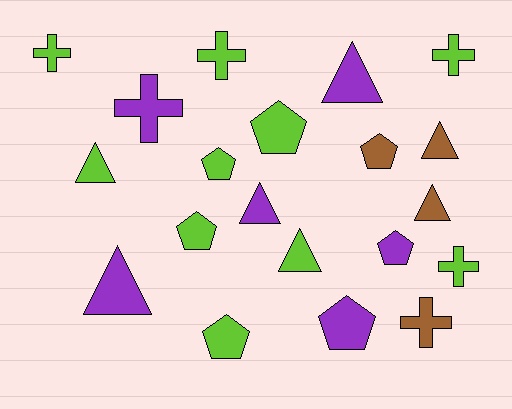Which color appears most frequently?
Lime, with 10 objects.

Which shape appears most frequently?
Pentagon, with 7 objects.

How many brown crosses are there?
There is 1 brown cross.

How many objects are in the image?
There are 20 objects.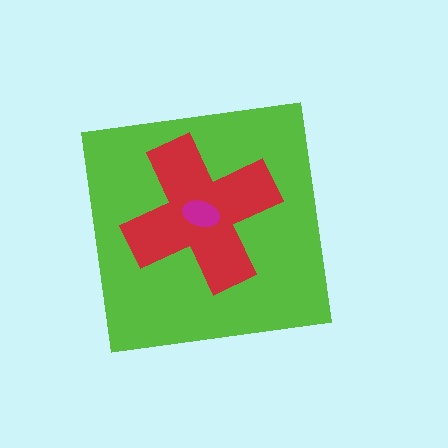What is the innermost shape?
The magenta ellipse.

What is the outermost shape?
The lime square.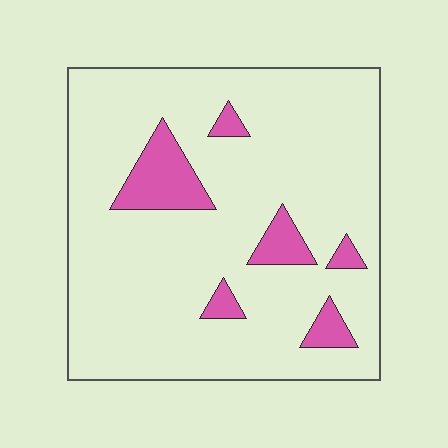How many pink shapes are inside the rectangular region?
6.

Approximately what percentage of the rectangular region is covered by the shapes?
Approximately 10%.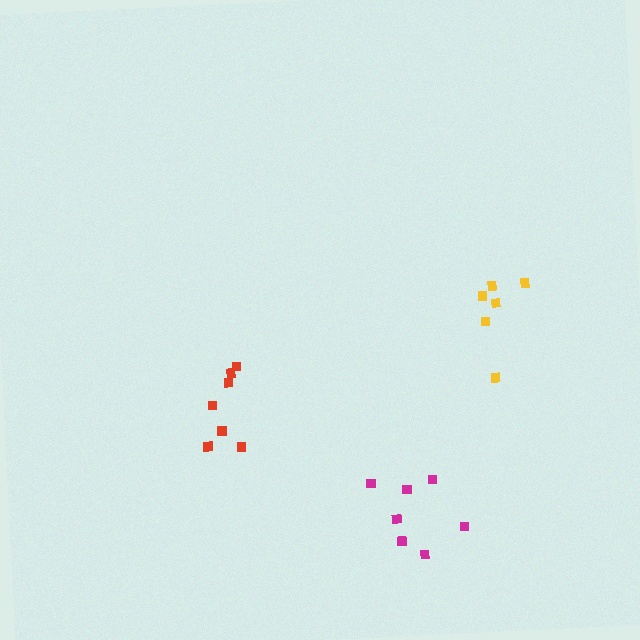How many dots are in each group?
Group 1: 8 dots, Group 2: 7 dots, Group 3: 6 dots (21 total).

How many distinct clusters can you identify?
There are 3 distinct clusters.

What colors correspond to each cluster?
The clusters are colored: magenta, red, yellow.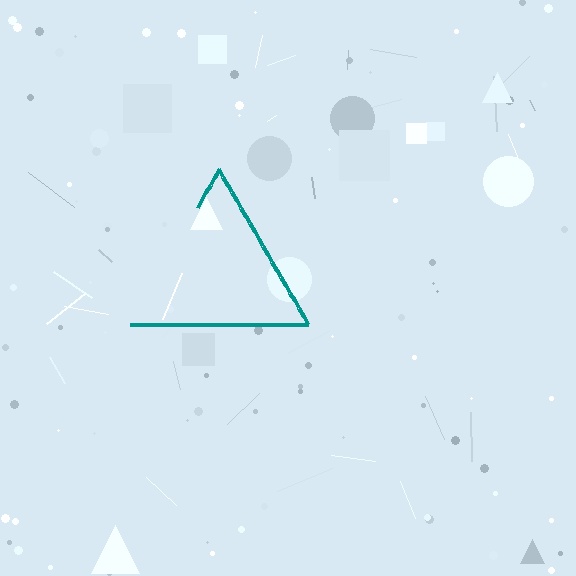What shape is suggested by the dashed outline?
The dashed outline suggests a triangle.